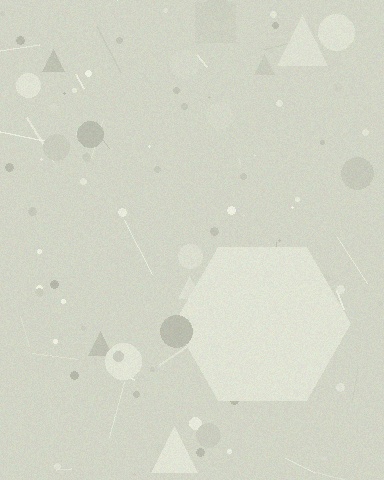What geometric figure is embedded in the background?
A hexagon is embedded in the background.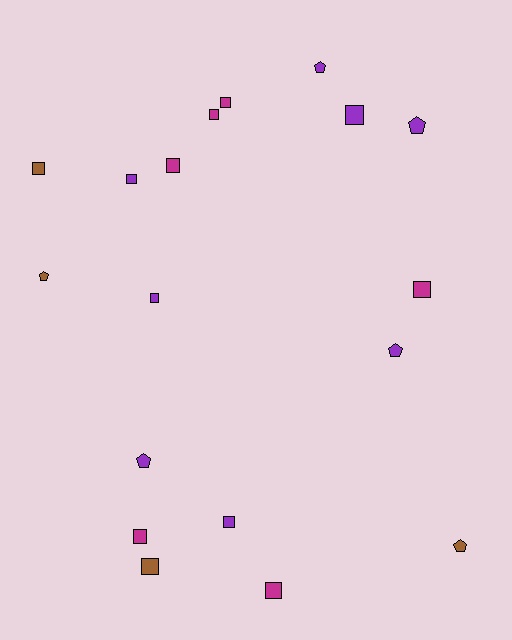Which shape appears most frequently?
Square, with 12 objects.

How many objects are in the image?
There are 18 objects.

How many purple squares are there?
There are 4 purple squares.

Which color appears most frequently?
Purple, with 8 objects.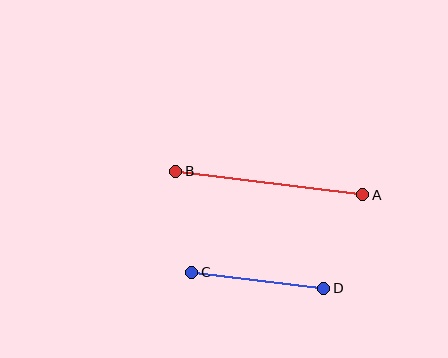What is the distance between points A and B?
The distance is approximately 188 pixels.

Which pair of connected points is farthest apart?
Points A and B are farthest apart.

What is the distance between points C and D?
The distance is approximately 133 pixels.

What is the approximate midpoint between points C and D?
The midpoint is at approximately (258, 280) pixels.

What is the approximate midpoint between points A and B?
The midpoint is at approximately (269, 183) pixels.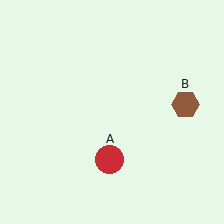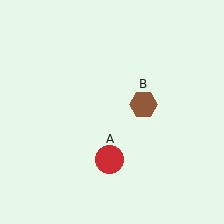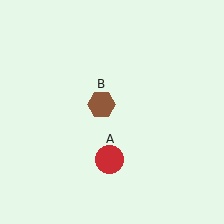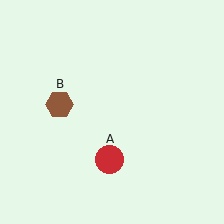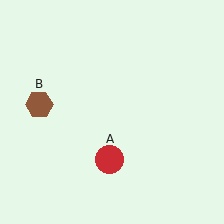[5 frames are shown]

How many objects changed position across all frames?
1 object changed position: brown hexagon (object B).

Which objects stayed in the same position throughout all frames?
Red circle (object A) remained stationary.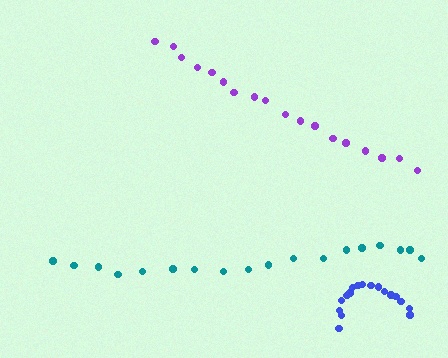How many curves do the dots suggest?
There are 3 distinct paths.